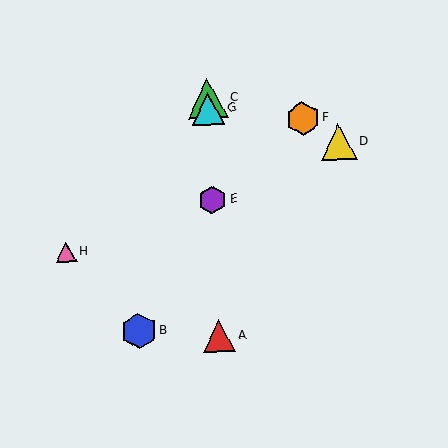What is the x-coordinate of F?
Object F is at x≈303.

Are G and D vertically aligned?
No, G is at x≈208 and D is at x≈338.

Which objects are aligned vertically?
Objects A, C, E, G are aligned vertically.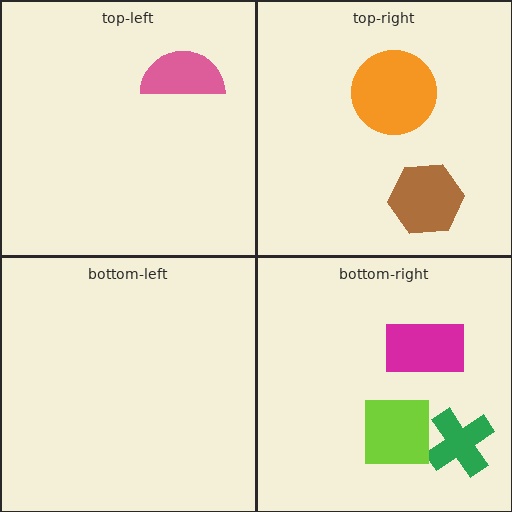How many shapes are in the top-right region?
2.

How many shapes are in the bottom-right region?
3.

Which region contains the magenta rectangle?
The bottom-right region.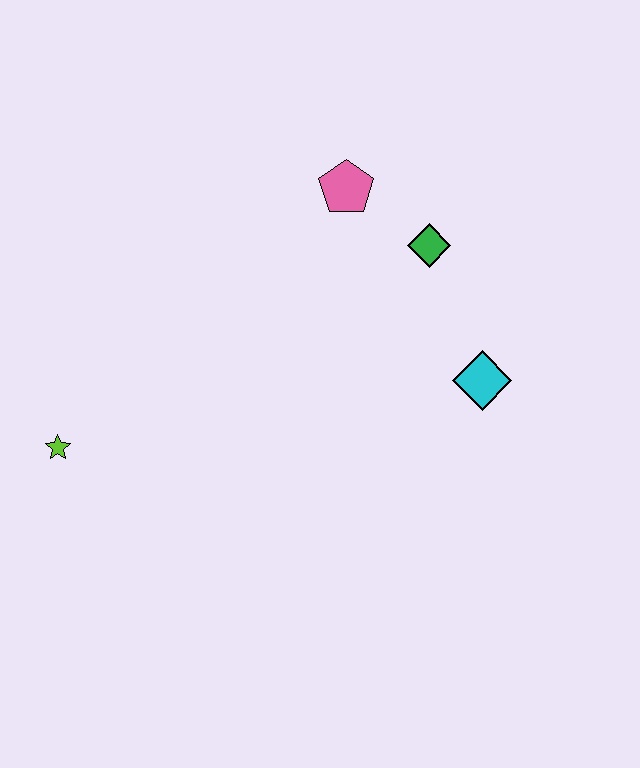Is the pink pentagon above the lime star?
Yes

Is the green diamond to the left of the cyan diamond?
Yes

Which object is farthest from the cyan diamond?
The lime star is farthest from the cyan diamond.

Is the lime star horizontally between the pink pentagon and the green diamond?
No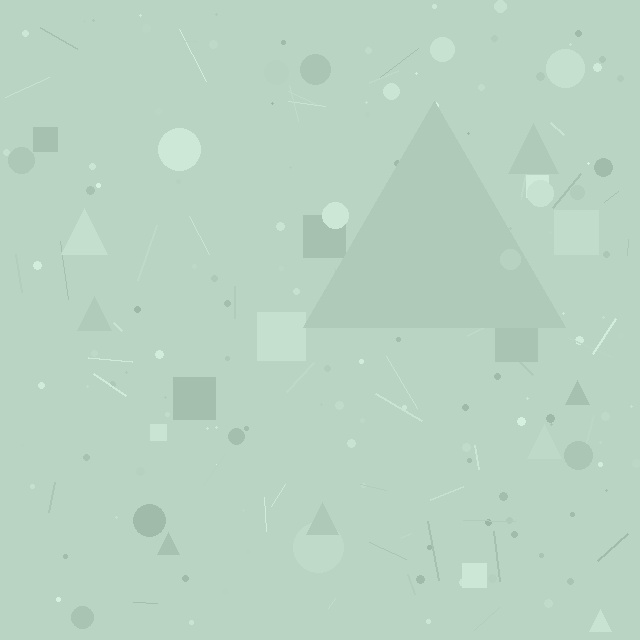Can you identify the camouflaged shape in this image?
The camouflaged shape is a triangle.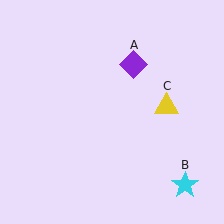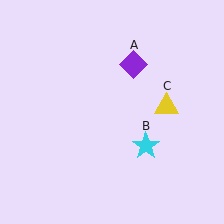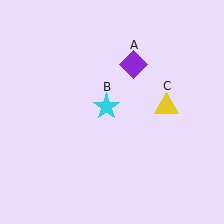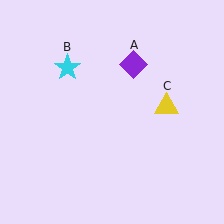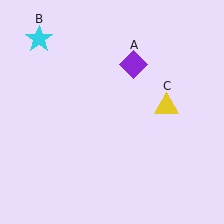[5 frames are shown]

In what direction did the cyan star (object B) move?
The cyan star (object B) moved up and to the left.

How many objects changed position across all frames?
1 object changed position: cyan star (object B).